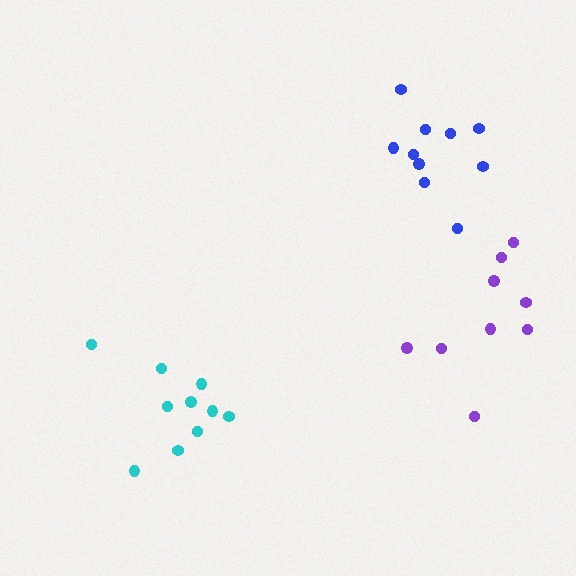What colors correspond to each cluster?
The clusters are colored: cyan, blue, purple.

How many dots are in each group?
Group 1: 10 dots, Group 2: 10 dots, Group 3: 9 dots (29 total).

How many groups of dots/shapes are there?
There are 3 groups.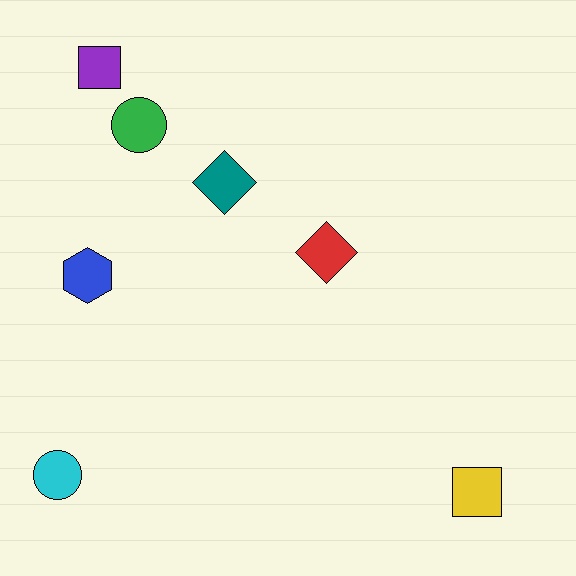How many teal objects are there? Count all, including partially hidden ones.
There is 1 teal object.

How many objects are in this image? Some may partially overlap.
There are 7 objects.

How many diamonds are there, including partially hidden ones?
There are 2 diamonds.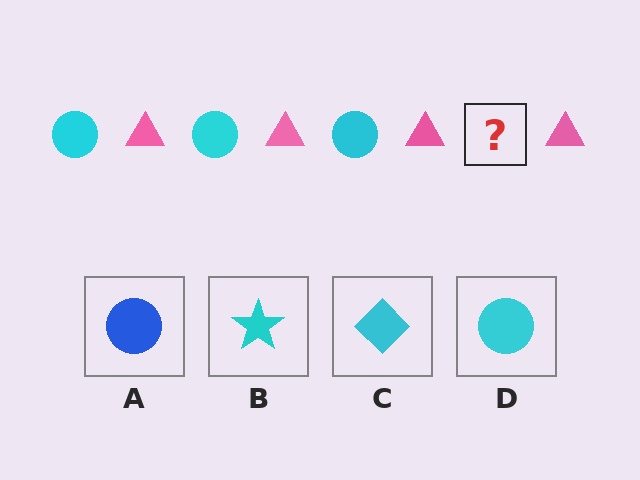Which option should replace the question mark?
Option D.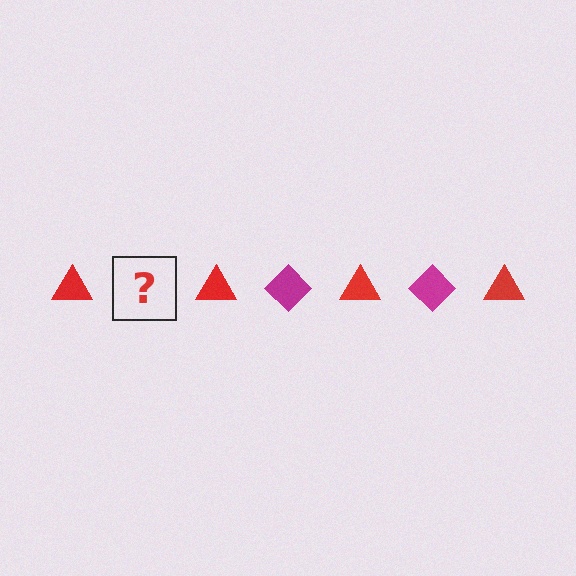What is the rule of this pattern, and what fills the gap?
The rule is that the pattern alternates between red triangle and magenta diamond. The gap should be filled with a magenta diamond.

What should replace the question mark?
The question mark should be replaced with a magenta diamond.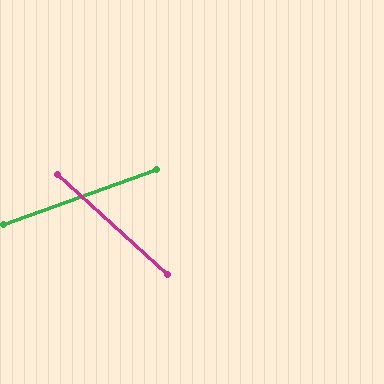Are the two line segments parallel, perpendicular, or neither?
Neither parallel nor perpendicular — they differ by about 62°.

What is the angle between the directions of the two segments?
Approximately 62 degrees.